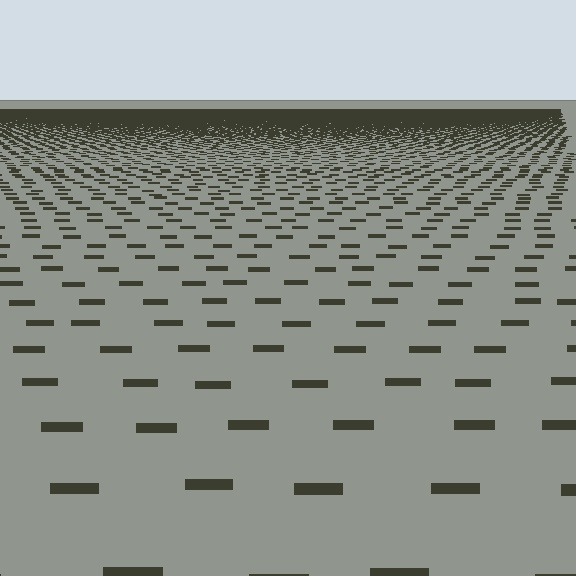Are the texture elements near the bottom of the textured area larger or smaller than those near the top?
Larger. Near the bottom, elements are closer to the viewer and appear at a bigger on-screen size.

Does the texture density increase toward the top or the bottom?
Density increases toward the top.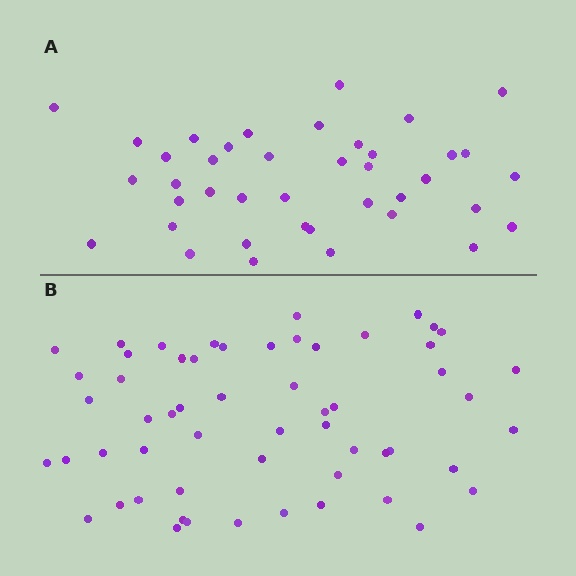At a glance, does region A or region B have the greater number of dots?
Region B (the bottom region) has more dots.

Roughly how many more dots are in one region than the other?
Region B has approximately 15 more dots than region A.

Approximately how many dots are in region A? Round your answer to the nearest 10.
About 40 dots.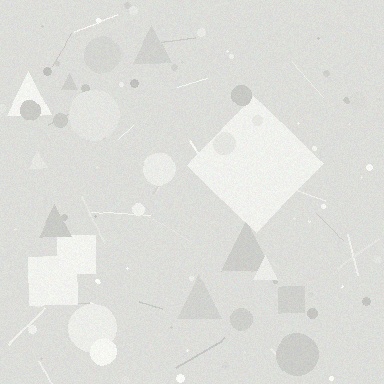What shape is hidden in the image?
A diamond is hidden in the image.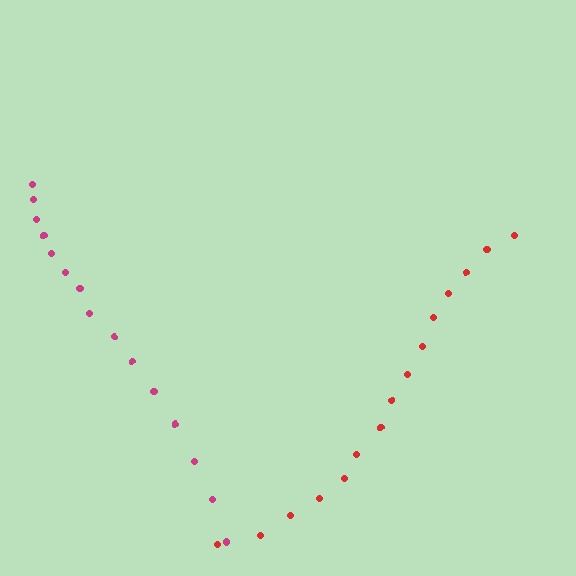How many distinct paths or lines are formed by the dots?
There are 2 distinct paths.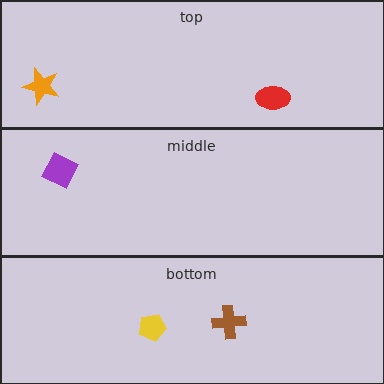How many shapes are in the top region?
2.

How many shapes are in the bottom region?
2.